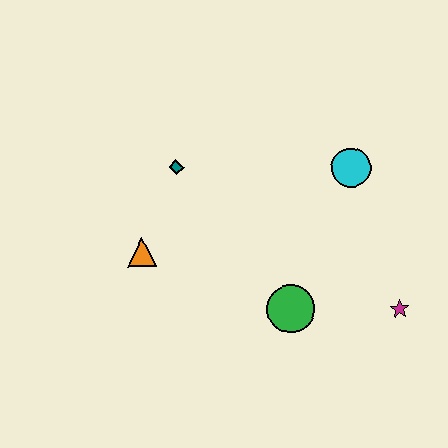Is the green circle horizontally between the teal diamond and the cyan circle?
Yes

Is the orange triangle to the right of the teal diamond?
No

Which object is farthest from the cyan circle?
The orange triangle is farthest from the cyan circle.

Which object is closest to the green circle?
The magenta star is closest to the green circle.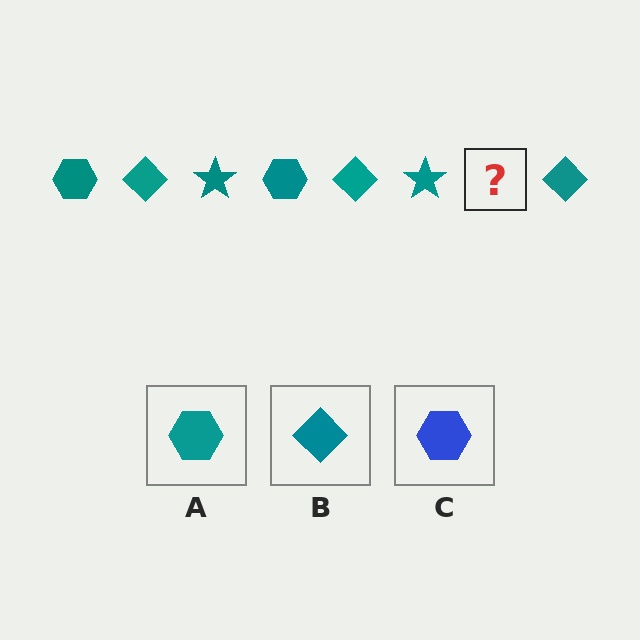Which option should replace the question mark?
Option A.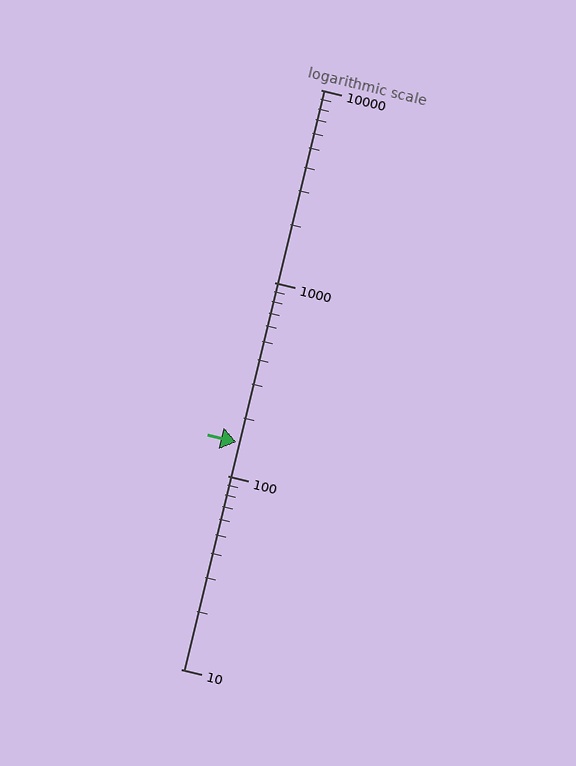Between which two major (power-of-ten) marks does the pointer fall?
The pointer is between 100 and 1000.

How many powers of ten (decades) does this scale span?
The scale spans 3 decades, from 10 to 10000.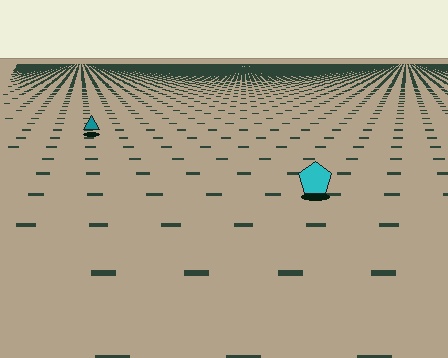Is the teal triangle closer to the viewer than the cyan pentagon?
No. The cyan pentagon is closer — you can tell from the texture gradient: the ground texture is coarser near it.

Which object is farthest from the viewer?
The teal triangle is farthest from the viewer. It appears smaller and the ground texture around it is denser.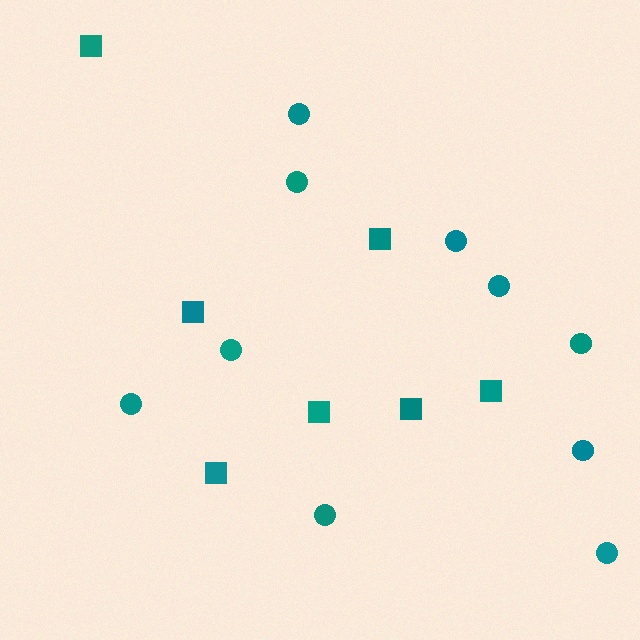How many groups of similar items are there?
There are 2 groups: one group of circles (10) and one group of squares (7).